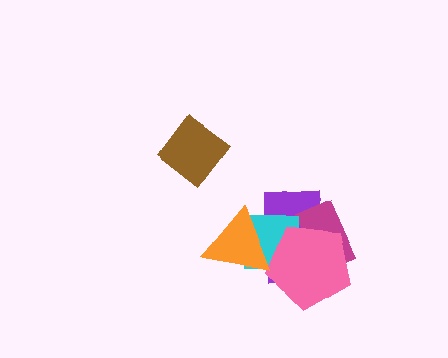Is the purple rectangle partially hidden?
Yes, it is partially covered by another shape.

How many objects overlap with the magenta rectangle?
2 objects overlap with the magenta rectangle.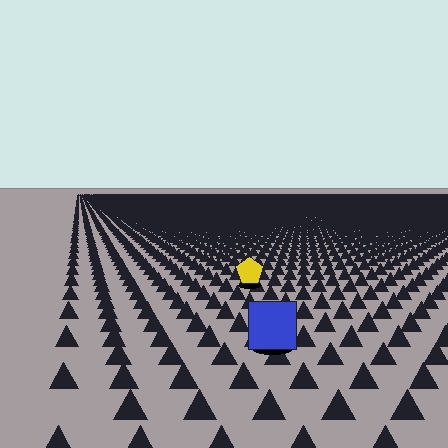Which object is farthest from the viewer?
The yellow pentagon is farthest from the viewer. It appears smaller and the ground texture around it is denser.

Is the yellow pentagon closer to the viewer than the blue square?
No. The blue square is closer — you can tell from the texture gradient: the ground texture is coarser near it.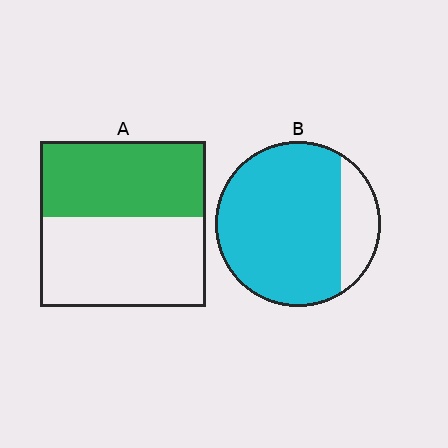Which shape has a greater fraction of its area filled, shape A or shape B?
Shape B.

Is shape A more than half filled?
No.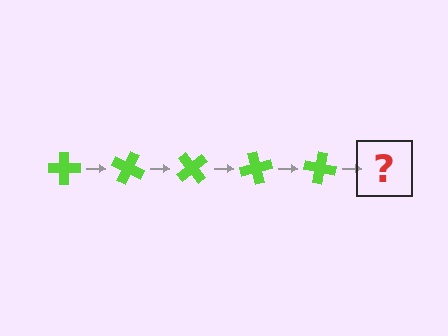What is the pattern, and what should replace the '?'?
The pattern is that the cross rotates 25 degrees each step. The '?' should be a lime cross rotated 125 degrees.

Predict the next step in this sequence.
The next step is a lime cross rotated 125 degrees.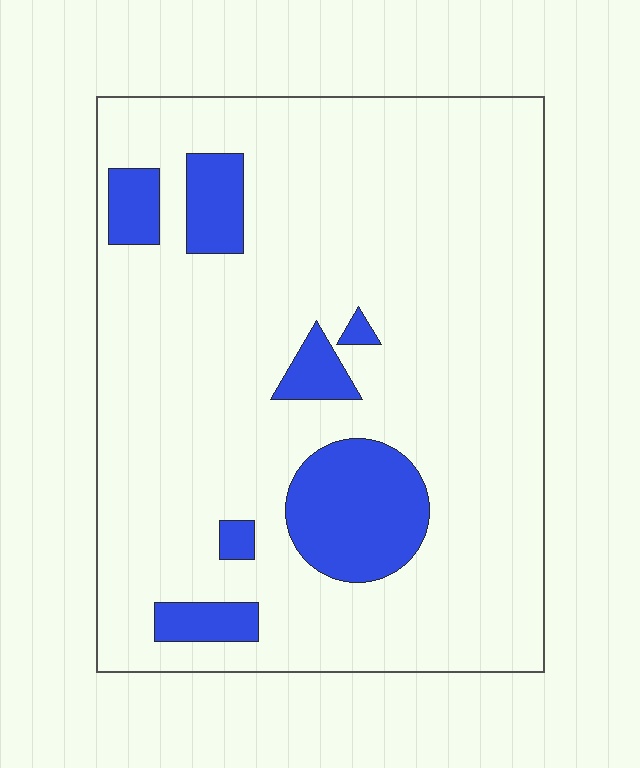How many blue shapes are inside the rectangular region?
7.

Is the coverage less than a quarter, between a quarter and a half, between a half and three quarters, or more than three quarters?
Less than a quarter.